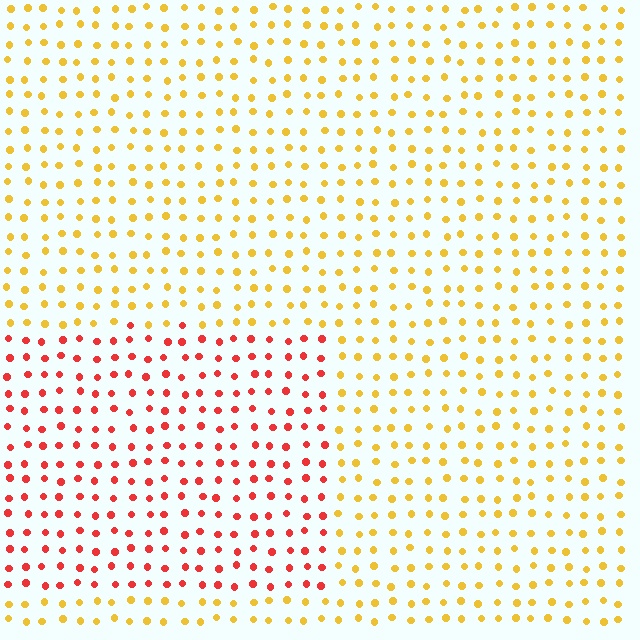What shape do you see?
I see a rectangle.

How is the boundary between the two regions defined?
The boundary is defined purely by a slight shift in hue (about 47 degrees). Spacing, size, and orientation are identical on both sides.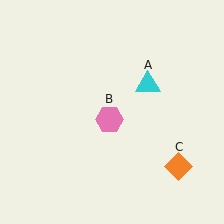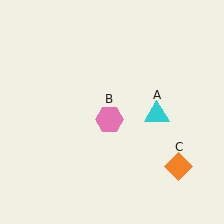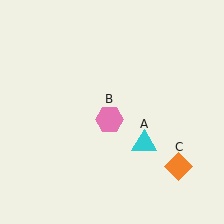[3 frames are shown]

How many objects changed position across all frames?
1 object changed position: cyan triangle (object A).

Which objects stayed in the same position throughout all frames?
Pink hexagon (object B) and orange diamond (object C) remained stationary.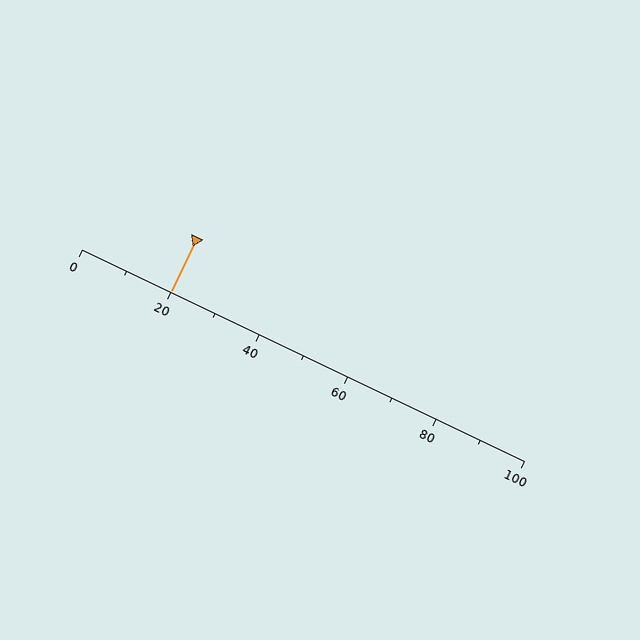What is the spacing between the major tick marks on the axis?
The major ticks are spaced 20 apart.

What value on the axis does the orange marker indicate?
The marker indicates approximately 20.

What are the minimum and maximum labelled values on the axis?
The axis runs from 0 to 100.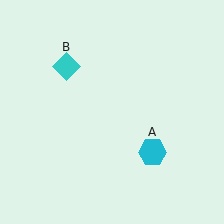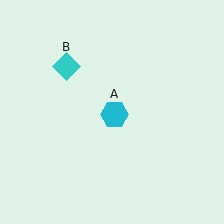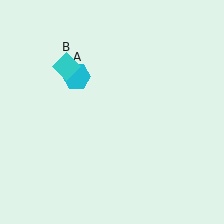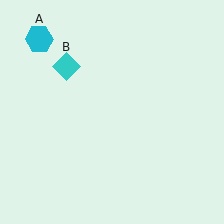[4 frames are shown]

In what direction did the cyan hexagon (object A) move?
The cyan hexagon (object A) moved up and to the left.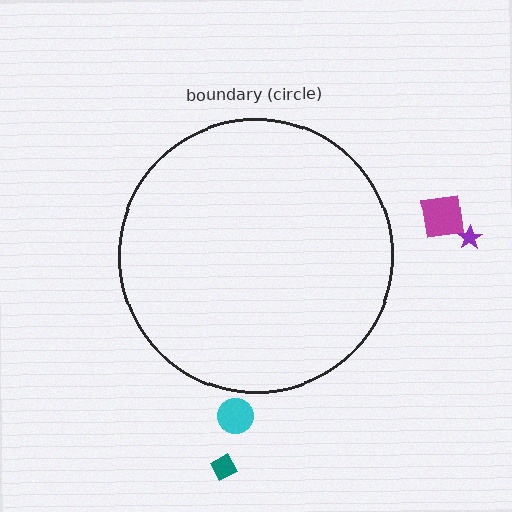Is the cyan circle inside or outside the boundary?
Outside.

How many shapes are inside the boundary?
0 inside, 4 outside.